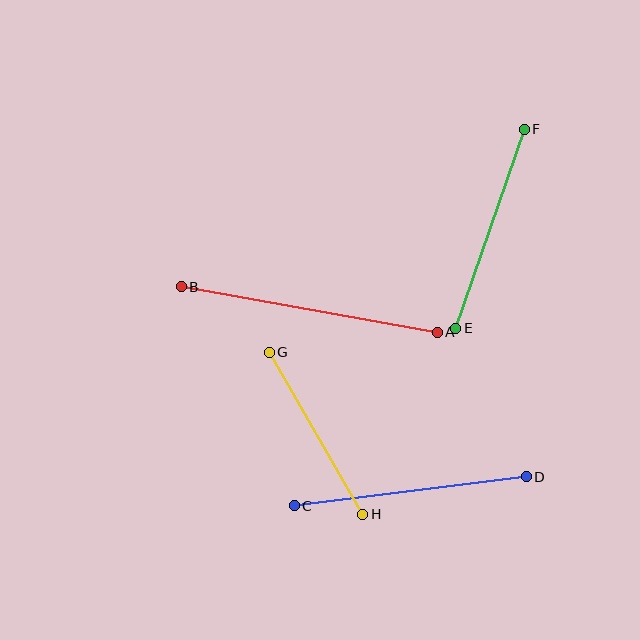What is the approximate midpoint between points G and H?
The midpoint is at approximately (316, 433) pixels.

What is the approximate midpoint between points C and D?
The midpoint is at approximately (410, 491) pixels.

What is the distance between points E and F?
The distance is approximately 210 pixels.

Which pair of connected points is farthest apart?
Points A and B are farthest apart.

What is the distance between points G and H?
The distance is approximately 187 pixels.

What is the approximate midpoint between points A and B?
The midpoint is at approximately (309, 310) pixels.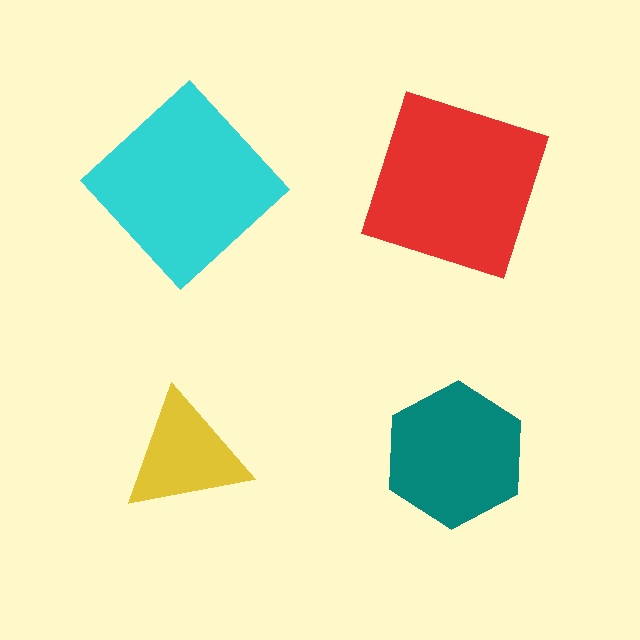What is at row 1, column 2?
A red square.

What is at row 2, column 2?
A teal hexagon.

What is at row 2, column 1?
A yellow triangle.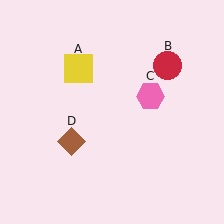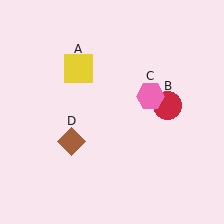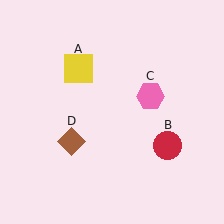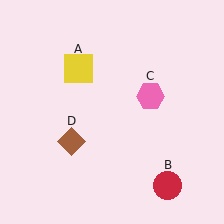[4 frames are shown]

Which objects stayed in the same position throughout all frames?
Yellow square (object A) and pink hexagon (object C) and brown diamond (object D) remained stationary.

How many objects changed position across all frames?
1 object changed position: red circle (object B).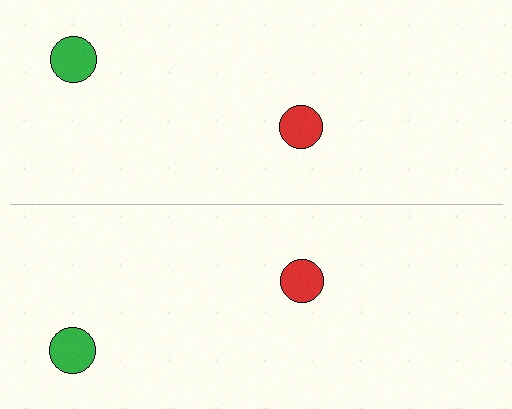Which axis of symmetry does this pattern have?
The pattern has a horizontal axis of symmetry running through the center of the image.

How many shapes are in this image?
There are 4 shapes in this image.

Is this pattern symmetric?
Yes, this pattern has bilateral (reflection) symmetry.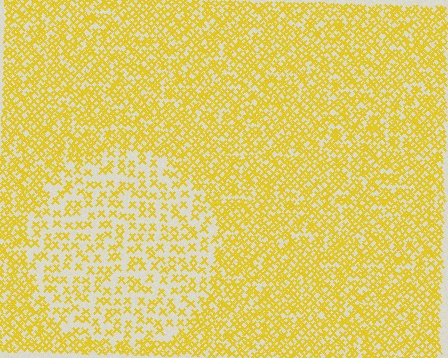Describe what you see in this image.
The image contains small yellow elements arranged at two different densities. A circle-shaped region is visible where the elements are less densely packed than the surrounding area.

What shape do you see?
I see a circle.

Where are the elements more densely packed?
The elements are more densely packed outside the circle boundary.